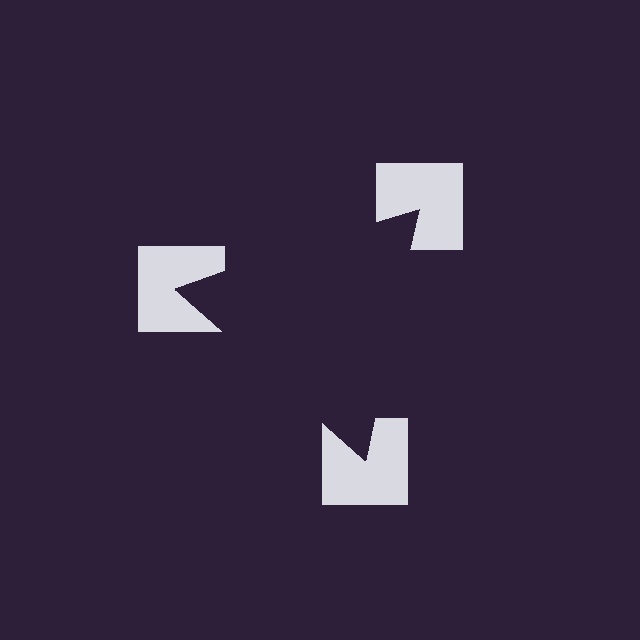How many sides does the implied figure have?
3 sides.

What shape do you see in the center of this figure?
An illusory triangle — its edges are inferred from the aligned wedge cuts in the notched squares, not physically drawn.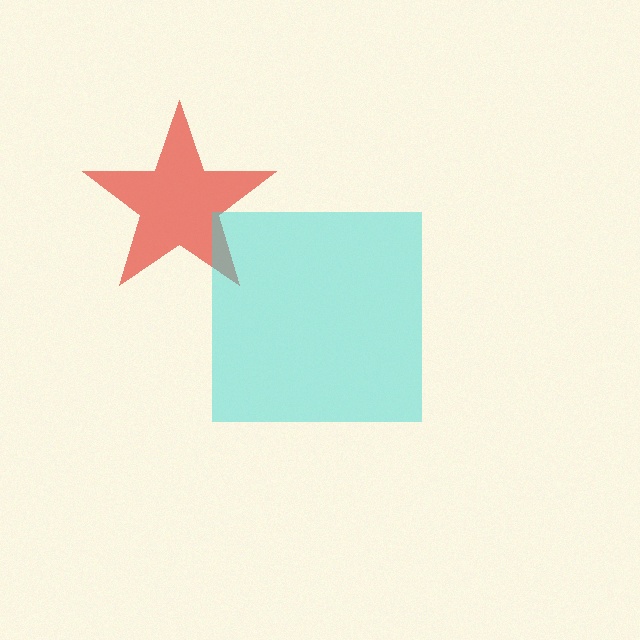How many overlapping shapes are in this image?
There are 2 overlapping shapes in the image.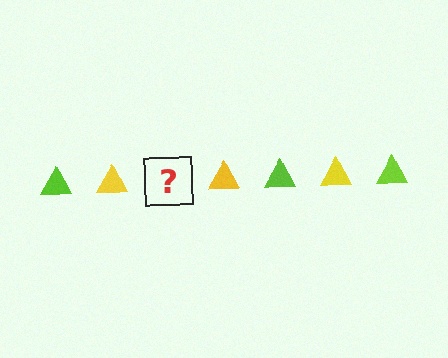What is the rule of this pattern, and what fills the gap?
The rule is that the pattern cycles through lime, yellow triangles. The gap should be filled with a lime triangle.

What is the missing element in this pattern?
The missing element is a lime triangle.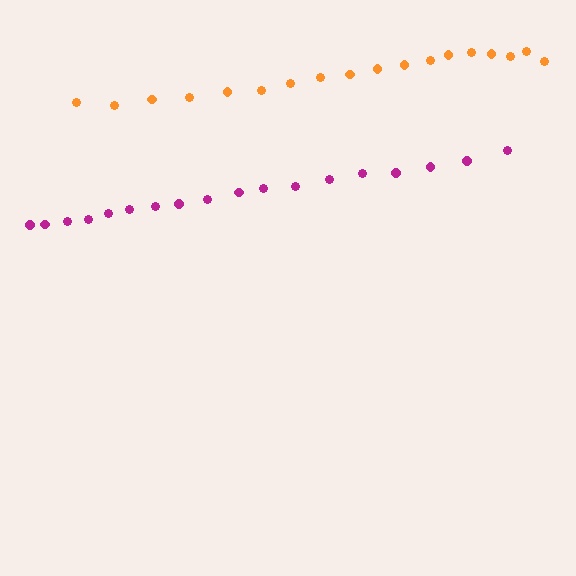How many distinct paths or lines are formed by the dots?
There are 2 distinct paths.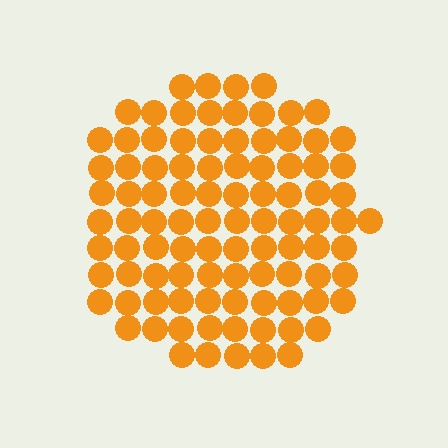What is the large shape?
The large shape is a circle.